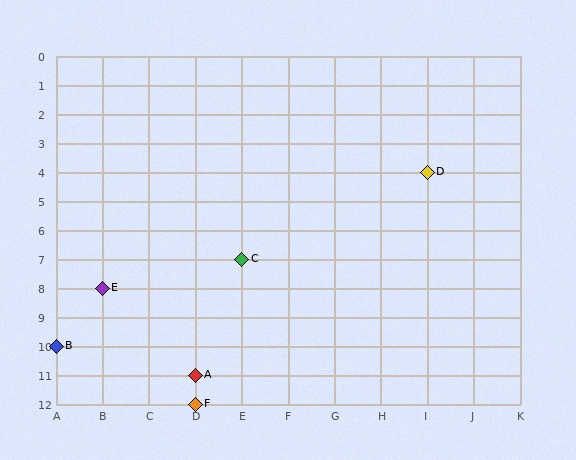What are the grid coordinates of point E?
Point E is at grid coordinates (B, 8).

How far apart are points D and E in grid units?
Points D and E are 7 columns and 4 rows apart (about 8.1 grid units diagonally).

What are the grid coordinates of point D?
Point D is at grid coordinates (I, 4).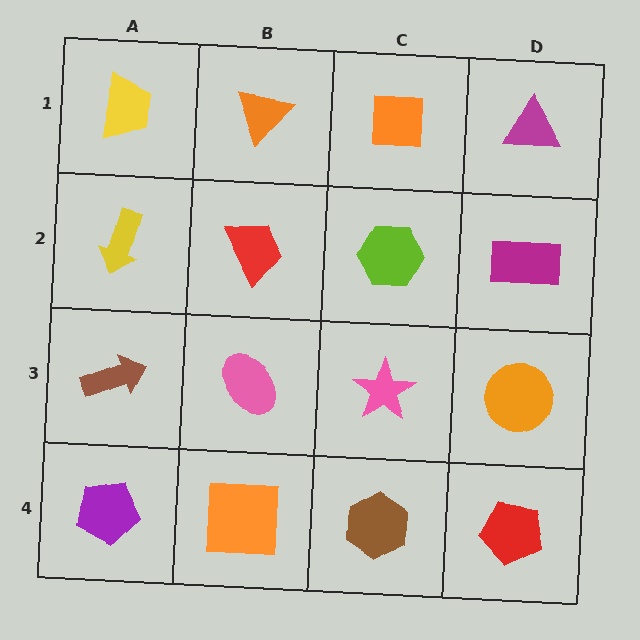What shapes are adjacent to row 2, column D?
A magenta triangle (row 1, column D), an orange circle (row 3, column D), a lime hexagon (row 2, column C).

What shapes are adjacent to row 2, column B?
An orange triangle (row 1, column B), a pink ellipse (row 3, column B), a yellow arrow (row 2, column A), a lime hexagon (row 2, column C).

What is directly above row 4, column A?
A brown arrow.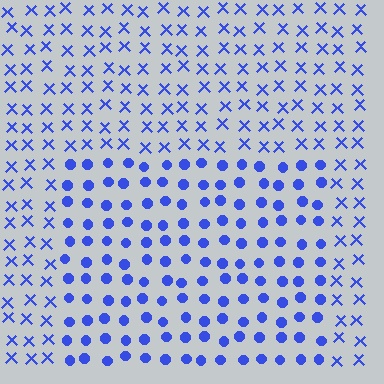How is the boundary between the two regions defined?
The boundary is defined by a change in element shape: circles inside vs. X marks outside. All elements share the same color and spacing.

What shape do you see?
I see a rectangle.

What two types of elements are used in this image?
The image uses circles inside the rectangle region and X marks outside it.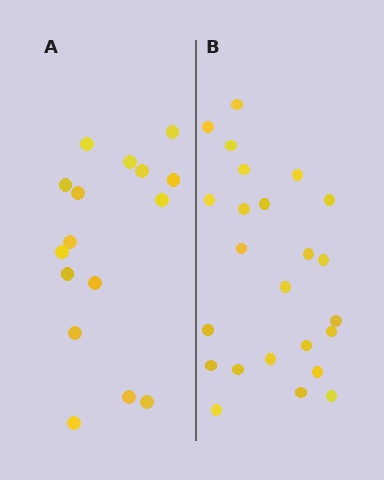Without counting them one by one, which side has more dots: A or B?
Region B (the right region) has more dots.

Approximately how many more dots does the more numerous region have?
Region B has roughly 8 or so more dots than region A.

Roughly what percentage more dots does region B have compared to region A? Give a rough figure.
About 50% more.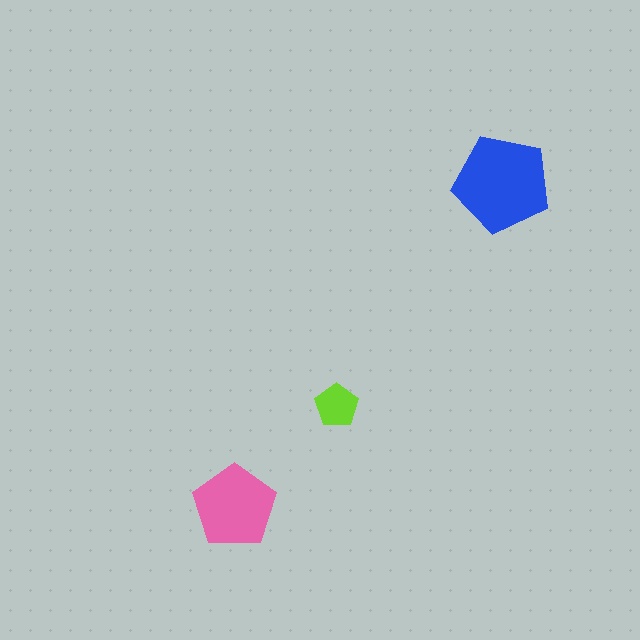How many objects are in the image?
There are 3 objects in the image.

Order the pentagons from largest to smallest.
the blue one, the pink one, the lime one.